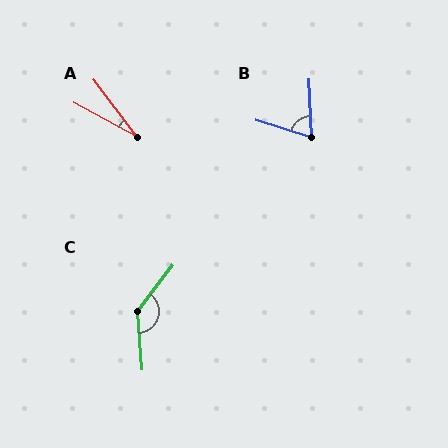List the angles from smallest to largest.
A (24°), B (71°), C (139°).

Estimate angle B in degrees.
Approximately 71 degrees.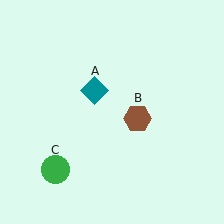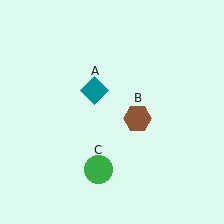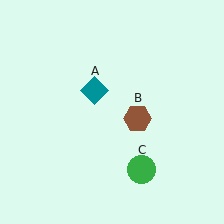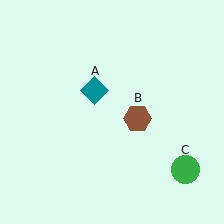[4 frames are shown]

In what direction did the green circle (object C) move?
The green circle (object C) moved right.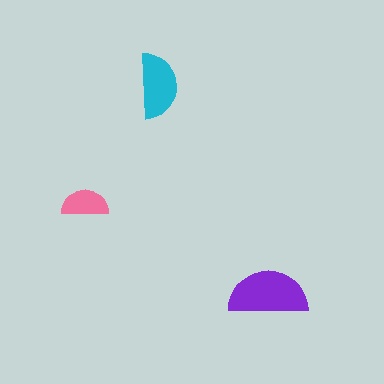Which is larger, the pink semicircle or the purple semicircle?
The purple one.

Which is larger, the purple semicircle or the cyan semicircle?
The purple one.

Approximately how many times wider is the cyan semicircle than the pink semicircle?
About 1.5 times wider.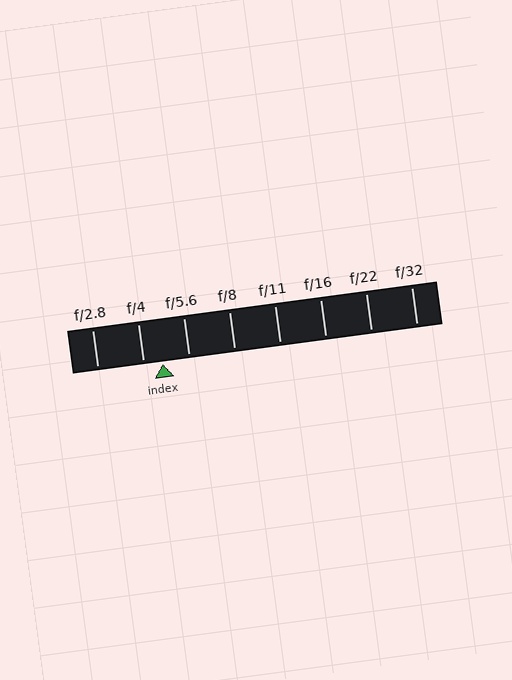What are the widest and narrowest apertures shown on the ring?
The widest aperture shown is f/2.8 and the narrowest is f/32.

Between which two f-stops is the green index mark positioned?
The index mark is between f/4 and f/5.6.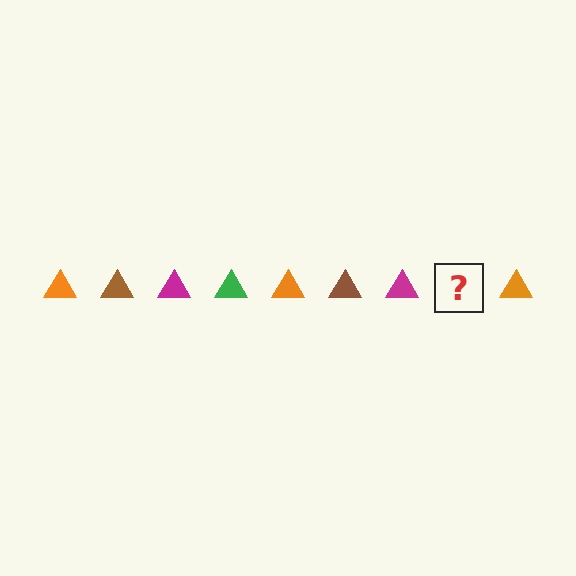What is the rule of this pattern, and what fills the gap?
The rule is that the pattern cycles through orange, brown, magenta, green triangles. The gap should be filled with a green triangle.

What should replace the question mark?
The question mark should be replaced with a green triangle.